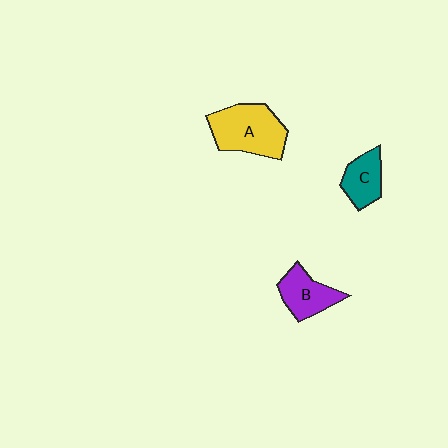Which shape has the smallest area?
Shape C (teal).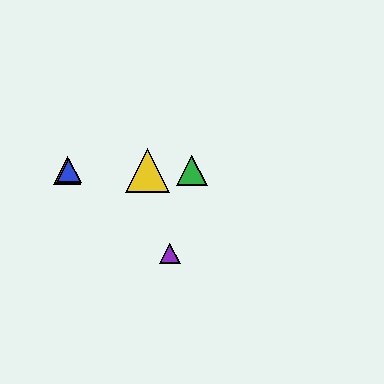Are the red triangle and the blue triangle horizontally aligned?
Yes, both are at y≈170.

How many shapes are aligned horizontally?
4 shapes (the red triangle, the blue triangle, the green triangle, the yellow triangle) are aligned horizontally.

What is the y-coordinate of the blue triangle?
The blue triangle is at y≈170.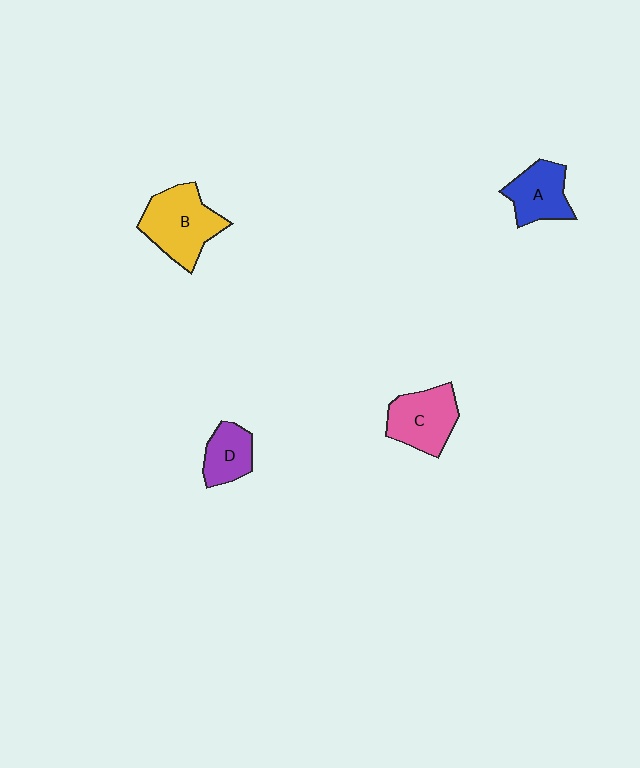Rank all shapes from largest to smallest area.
From largest to smallest: B (yellow), C (pink), A (blue), D (purple).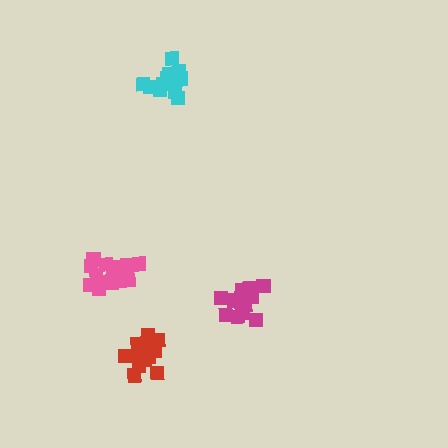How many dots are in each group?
Group 1: 14 dots, Group 2: 13 dots, Group 3: 14 dots, Group 4: 15 dots (56 total).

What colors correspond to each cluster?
The clusters are colored: magenta, cyan, red, pink.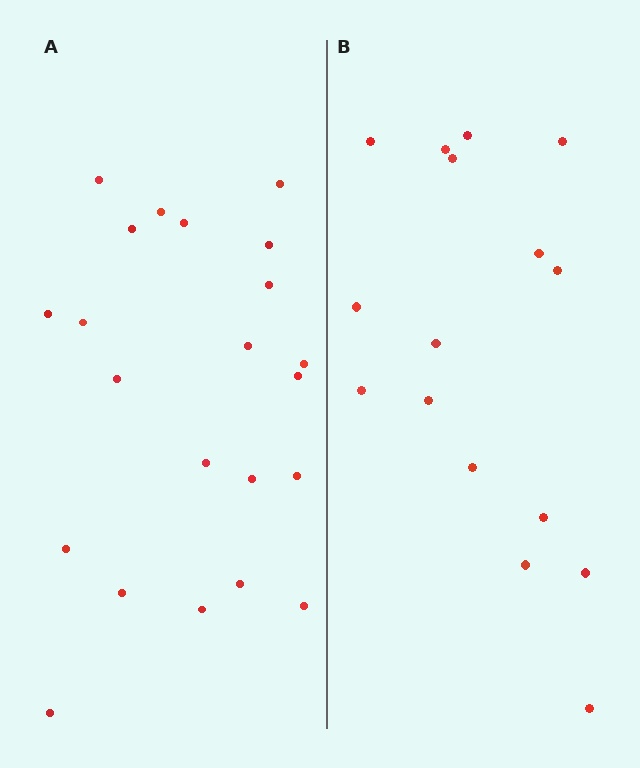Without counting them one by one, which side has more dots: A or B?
Region A (the left region) has more dots.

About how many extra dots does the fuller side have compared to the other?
Region A has about 6 more dots than region B.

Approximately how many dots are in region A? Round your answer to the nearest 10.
About 20 dots. (The exact count is 22, which rounds to 20.)